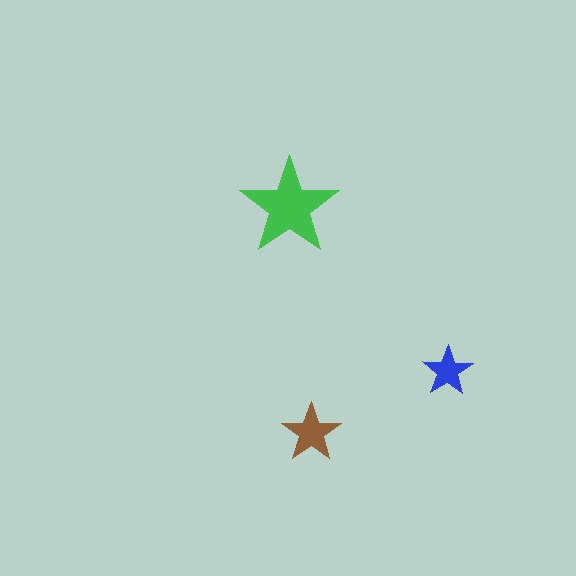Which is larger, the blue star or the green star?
The green one.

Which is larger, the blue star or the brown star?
The brown one.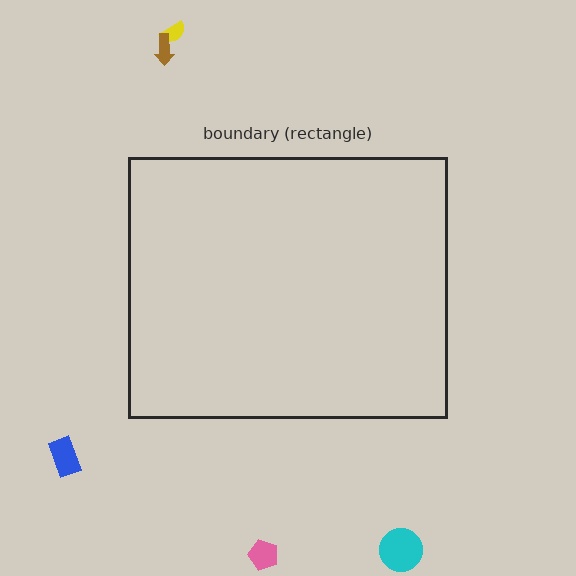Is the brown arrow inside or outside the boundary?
Outside.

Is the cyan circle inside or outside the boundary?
Outside.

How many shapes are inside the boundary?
0 inside, 5 outside.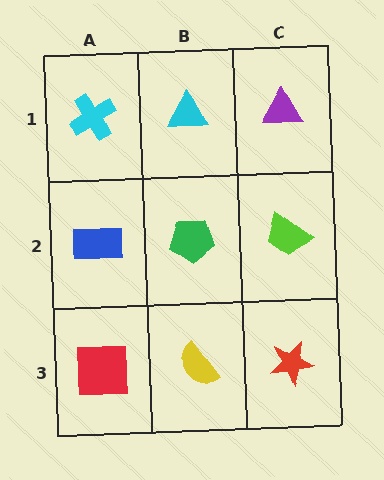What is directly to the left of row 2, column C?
A green pentagon.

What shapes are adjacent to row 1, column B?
A green pentagon (row 2, column B), a cyan cross (row 1, column A), a purple triangle (row 1, column C).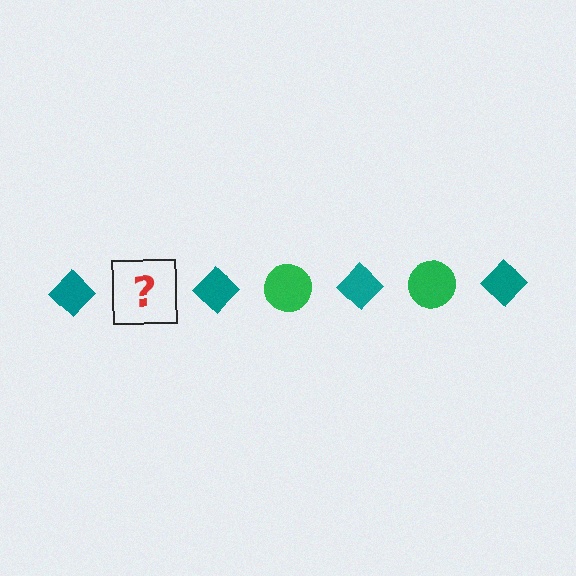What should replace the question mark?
The question mark should be replaced with a green circle.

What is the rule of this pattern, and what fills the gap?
The rule is that the pattern alternates between teal diamond and green circle. The gap should be filled with a green circle.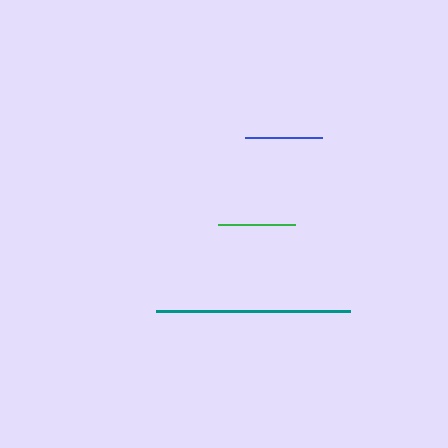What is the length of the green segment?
The green segment is approximately 76 pixels long.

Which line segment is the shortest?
The green line is the shortest at approximately 76 pixels.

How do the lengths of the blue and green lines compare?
The blue and green lines are approximately the same length.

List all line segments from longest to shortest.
From longest to shortest: teal, blue, green.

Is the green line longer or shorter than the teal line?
The teal line is longer than the green line.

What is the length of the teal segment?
The teal segment is approximately 193 pixels long.